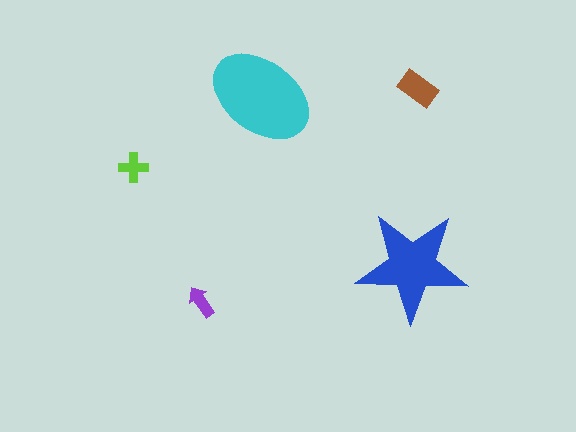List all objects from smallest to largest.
The purple arrow, the lime cross, the brown rectangle, the blue star, the cyan ellipse.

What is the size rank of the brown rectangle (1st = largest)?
3rd.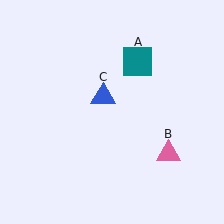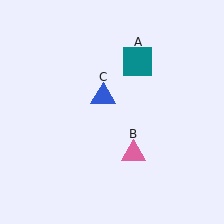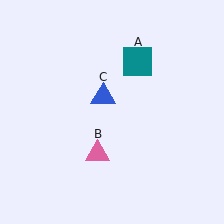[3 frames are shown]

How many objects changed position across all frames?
1 object changed position: pink triangle (object B).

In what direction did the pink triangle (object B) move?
The pink triangle (object B) moved left.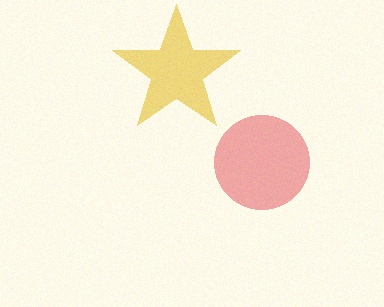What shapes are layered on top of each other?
The layered shapes are: a yellow star, a red circle.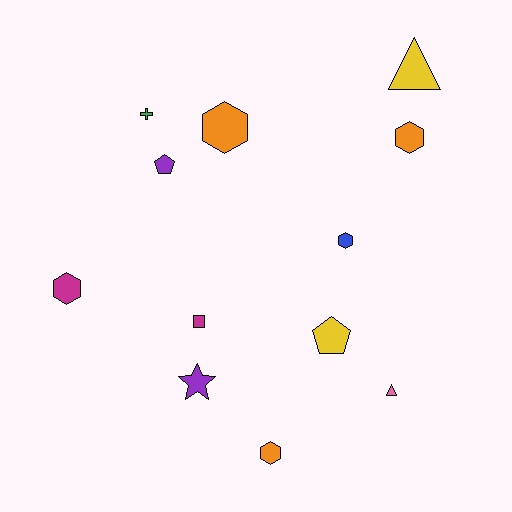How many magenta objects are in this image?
There are 2 magenta objects.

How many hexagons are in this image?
There are 5 hexagons.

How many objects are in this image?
There are 12 objects.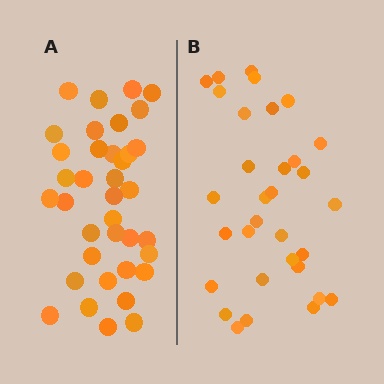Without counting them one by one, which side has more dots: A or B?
Region A (the left region) has more dots.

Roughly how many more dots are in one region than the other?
Region A has about 5 more dots than region B.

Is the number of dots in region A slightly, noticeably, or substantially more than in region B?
Region A has only slightly more — the two regions are fairly close. The ratio is roughly 1.2 to 1.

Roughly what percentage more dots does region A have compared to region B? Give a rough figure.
About 15% more.